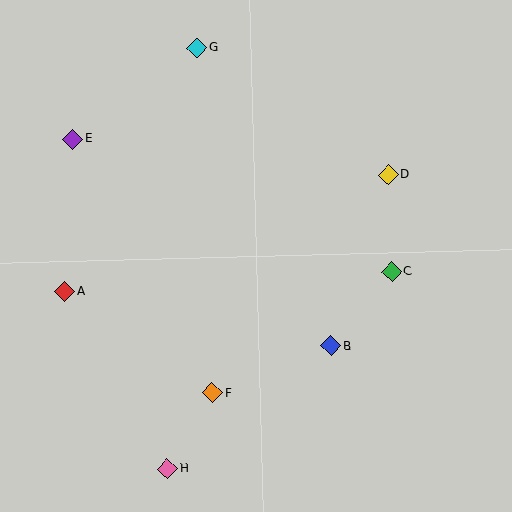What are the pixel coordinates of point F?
Point F is at (213, 393).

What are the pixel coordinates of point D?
Point D is at (388, 175).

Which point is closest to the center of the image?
Point B at (331, 346) is closest to the center.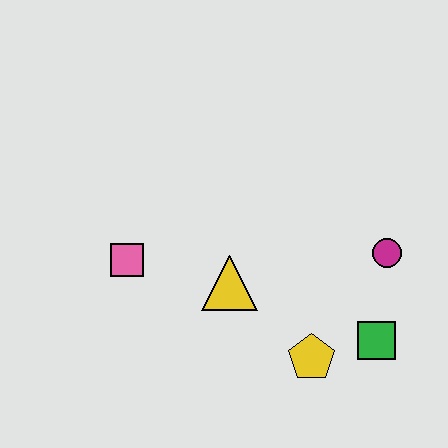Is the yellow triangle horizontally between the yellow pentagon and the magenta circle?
No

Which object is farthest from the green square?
The pink square is farthest from the green square.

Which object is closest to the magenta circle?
The green square is closest to the magenta circle.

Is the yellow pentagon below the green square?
Yes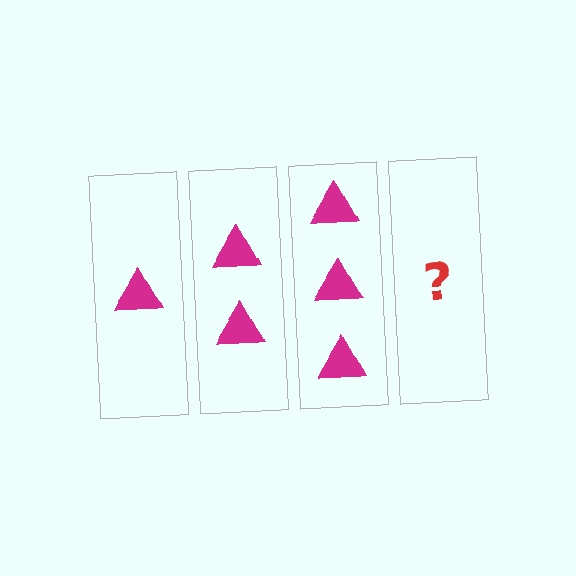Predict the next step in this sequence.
The next step is 4 triangles.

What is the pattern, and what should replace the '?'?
The pattern is that each step adds one more triangle. The '?' should be 4 triangles.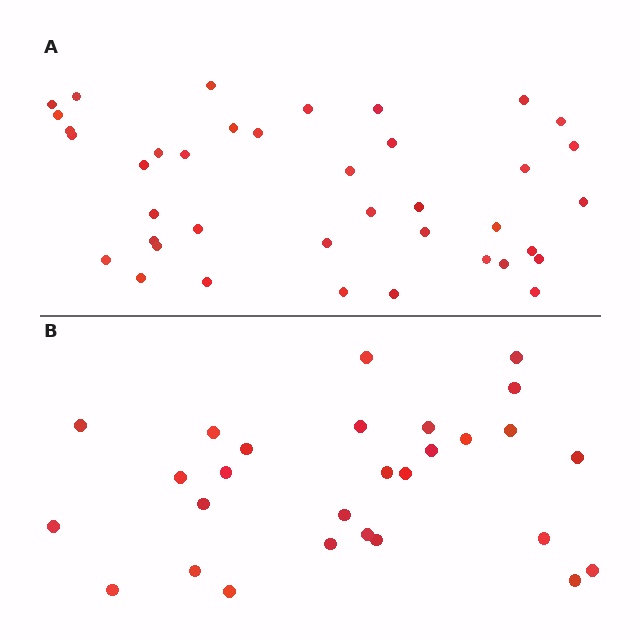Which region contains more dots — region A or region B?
Region A (the top region) has more dots.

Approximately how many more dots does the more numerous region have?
Region A has roughly 12 or so more dots than region B.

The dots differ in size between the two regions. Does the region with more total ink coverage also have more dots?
No. Region B has more total ink coverage because its dots are larger, but region A actually contains more individual dots. Total area can be misleading — the number of items is what matters here.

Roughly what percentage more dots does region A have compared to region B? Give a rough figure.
About 40% more.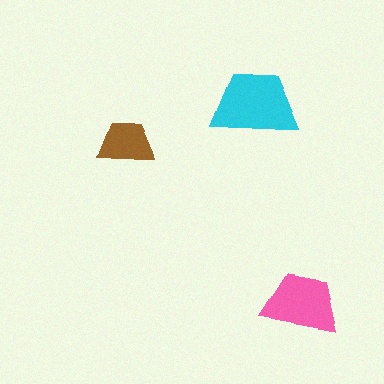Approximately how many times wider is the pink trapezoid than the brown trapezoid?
About 1.5 times wider.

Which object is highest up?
The cyan trapezoid is topmost.